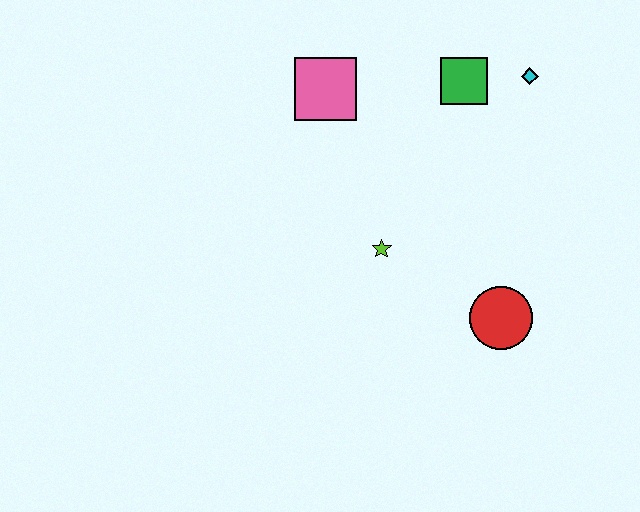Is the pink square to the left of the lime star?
Yes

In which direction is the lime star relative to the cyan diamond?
The lime star is below the cyan diamond.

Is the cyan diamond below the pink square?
No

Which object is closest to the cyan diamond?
The green square is closest to the cyan diamond.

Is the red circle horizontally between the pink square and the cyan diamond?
Yes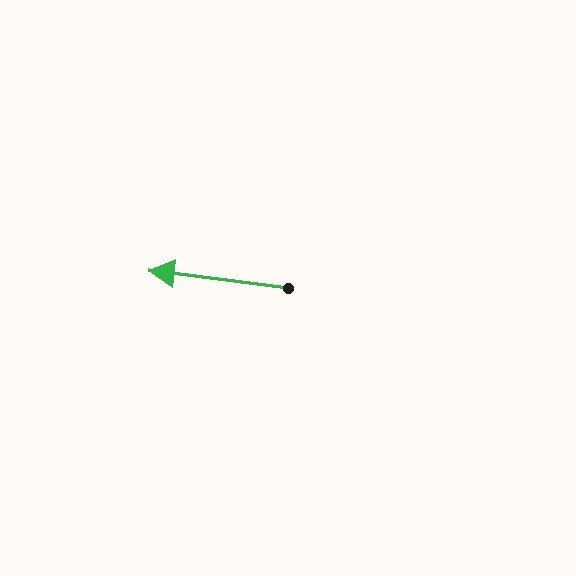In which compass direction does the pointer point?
West.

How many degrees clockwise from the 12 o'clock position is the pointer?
Approximately 277 degrees.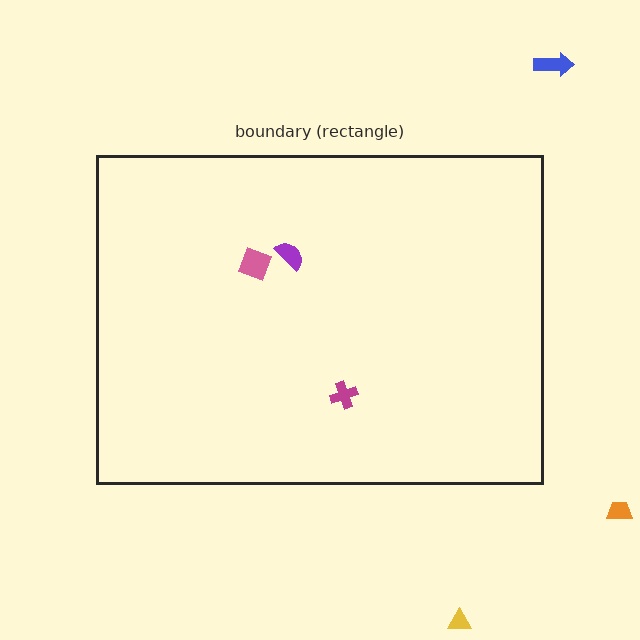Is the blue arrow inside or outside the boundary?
Outside.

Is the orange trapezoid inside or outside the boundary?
Outside.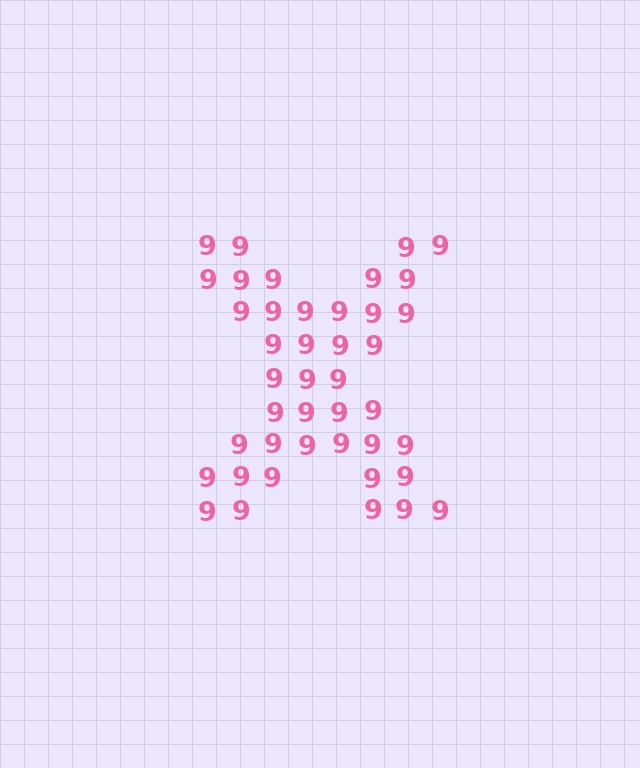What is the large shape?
The large shape is the letter X.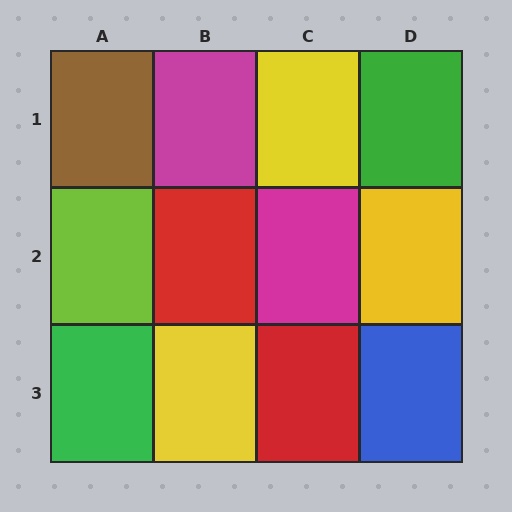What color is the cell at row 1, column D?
Green.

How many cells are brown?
1 cell is brown.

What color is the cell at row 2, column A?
Lime.